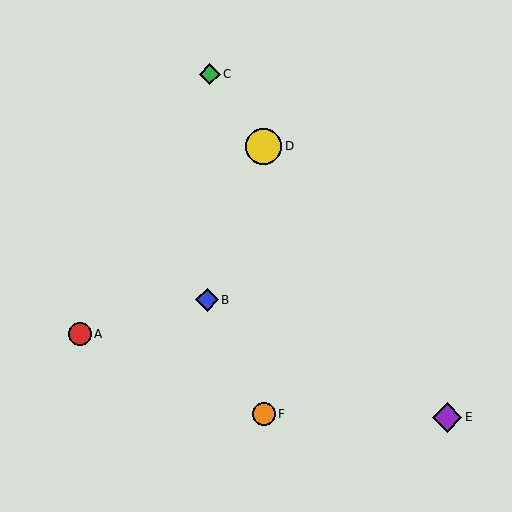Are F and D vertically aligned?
Yes, both are at x≈264.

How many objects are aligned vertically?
2 objects (D, F) are aligned vertically.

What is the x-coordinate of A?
Object A is at x≈80.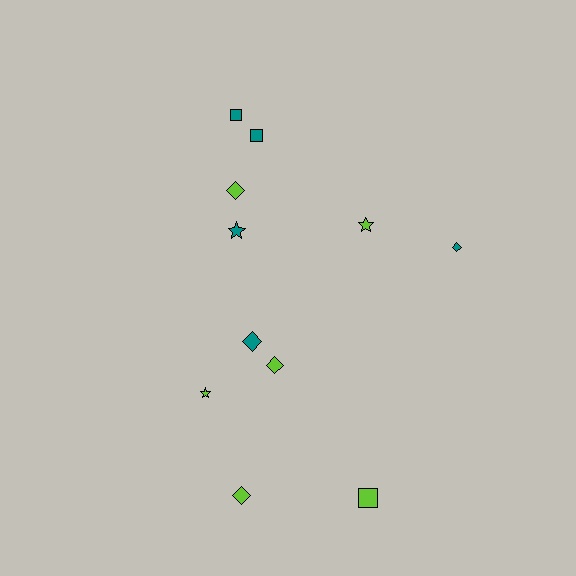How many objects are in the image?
There are 11 objects.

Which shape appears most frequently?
Diamond, with 5 objects.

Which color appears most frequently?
Lime, with 6 objects.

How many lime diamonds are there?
There are 3 lime diamonds.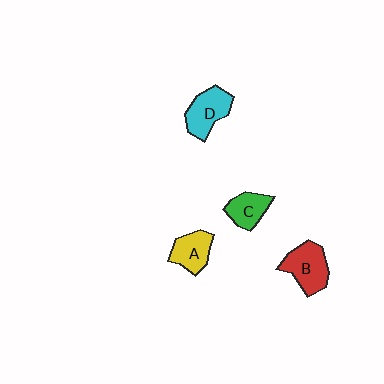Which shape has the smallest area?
Shape C (green).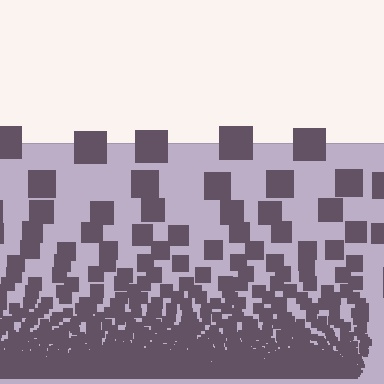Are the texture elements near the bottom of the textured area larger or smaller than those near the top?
Smaller. The gradient is inverted — elements near the bottom are smaller and denser.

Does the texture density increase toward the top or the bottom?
Density increases toward the bottom.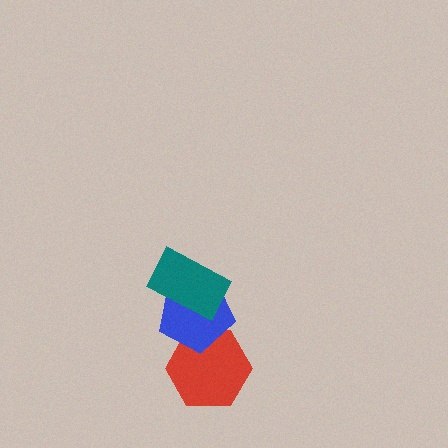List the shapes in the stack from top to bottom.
From top to bottom: the teal rectangle, the blue pentagon, the red hexagon.